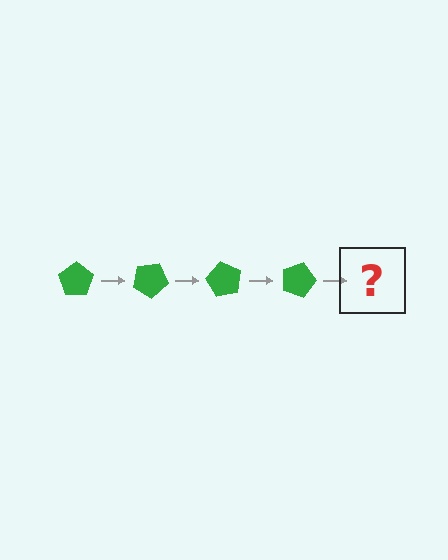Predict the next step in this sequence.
The next step is a green pentagon rotated 120 degrees.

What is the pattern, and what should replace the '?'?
The pattern is that the pentagon rotates 30 degrees each step. The '?' should be a green pentagon rotated 120 degrees.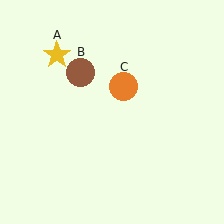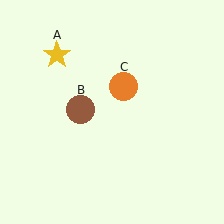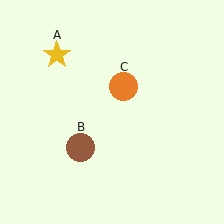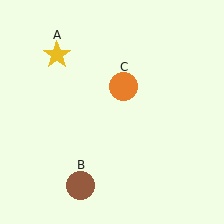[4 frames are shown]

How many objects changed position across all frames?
1 object changed position: brown circle (object B).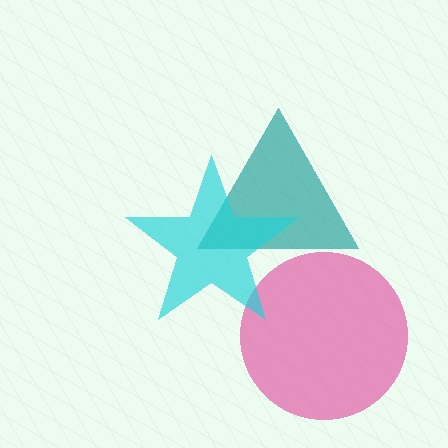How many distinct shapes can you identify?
There are 3 distinct shapes: a pink circle, a teal triangle, a cyan star.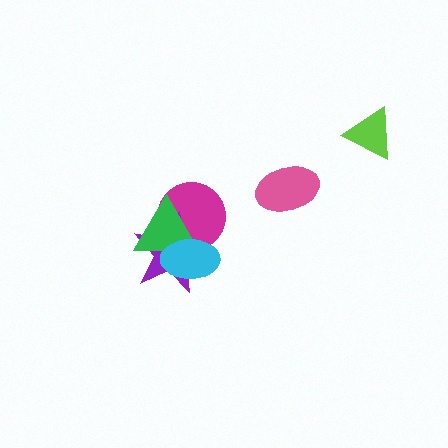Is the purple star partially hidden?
Yes, it is partially covered by another shape.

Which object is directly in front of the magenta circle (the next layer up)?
The purple star is directly in front of the magenta circle.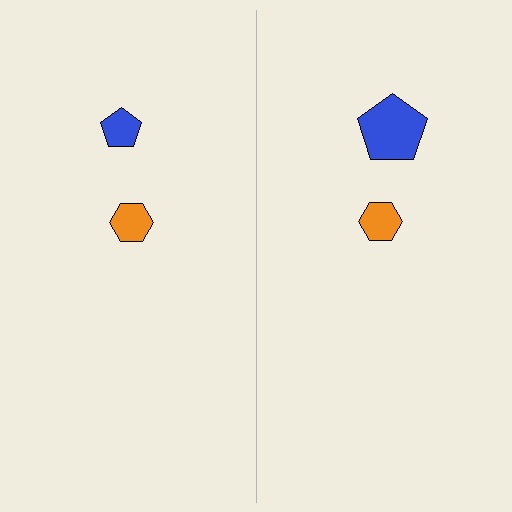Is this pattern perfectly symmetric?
No, the pattern is not perfectly symmetric. The blue pentagon on the right side has a different size than its mirror counterpart.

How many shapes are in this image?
There are 4 shapes in this image.